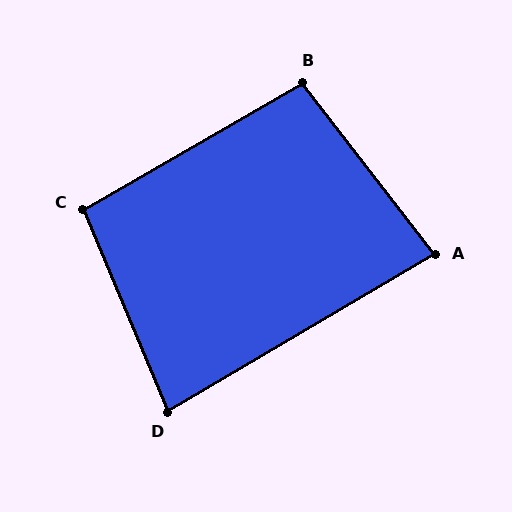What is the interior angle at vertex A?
Approximately 83 degrees (acute).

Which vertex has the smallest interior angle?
D, at approximately 82 degrees.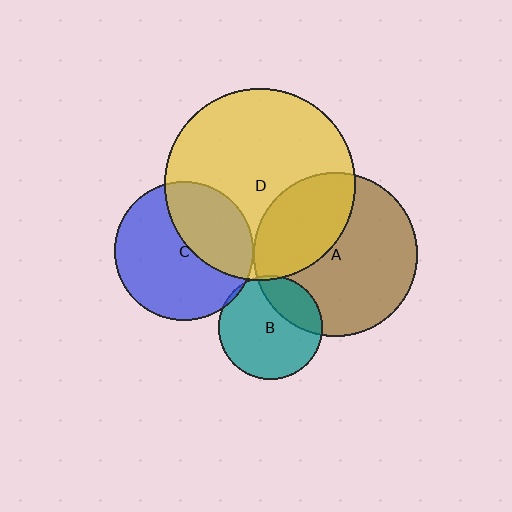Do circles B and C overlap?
Yes.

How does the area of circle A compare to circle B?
Approximately 2.5 times.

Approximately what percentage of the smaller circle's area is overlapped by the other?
Approximately 5%.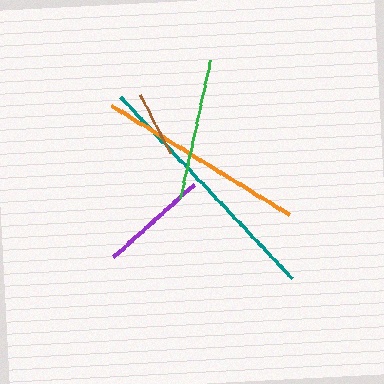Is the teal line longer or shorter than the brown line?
The teal line is longer than the brown line.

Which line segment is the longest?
The teal line is the longest at approximately 250 pixels.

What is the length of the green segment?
The green segment is approximately 141 pixels long.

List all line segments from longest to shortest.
From longest to shortest: teal, orange, green, purple, brown.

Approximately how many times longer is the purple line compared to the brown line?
The purple line is approximately 1.7 times the length of the brown line.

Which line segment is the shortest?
The brown line is the shortest at approximately 65 pixels.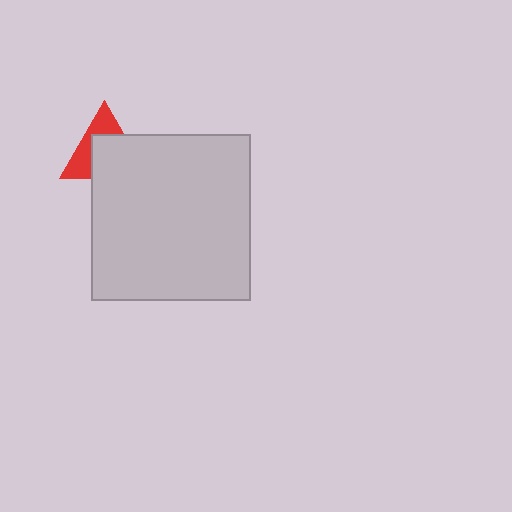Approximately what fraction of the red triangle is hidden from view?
Roughly 57% of the red triangle is hidden behind the light gray rectangle.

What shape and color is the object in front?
The object in front is a light gray rectangle.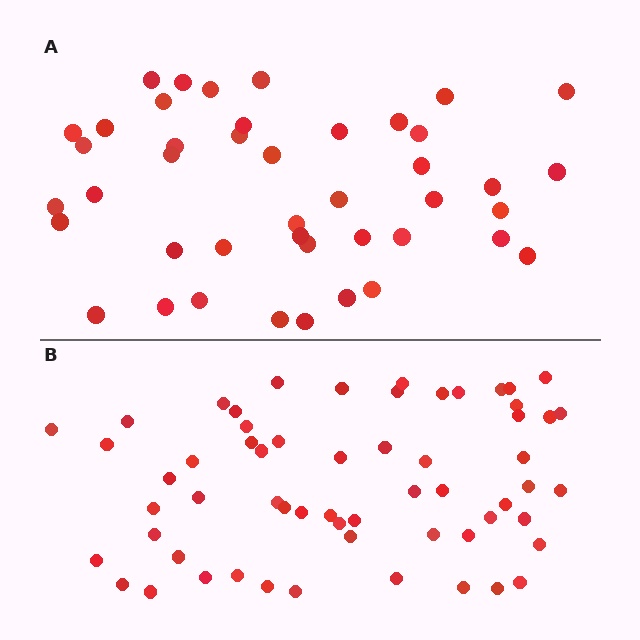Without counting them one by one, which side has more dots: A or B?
Region B (the bottom region) has more dots.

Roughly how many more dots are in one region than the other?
Region B has approximately 15 more dots than region A.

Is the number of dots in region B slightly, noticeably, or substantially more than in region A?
Region B has noticeably more, but not dramatically so. The ratio is roughly 1.4 to 1.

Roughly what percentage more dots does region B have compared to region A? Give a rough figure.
About 40% more.